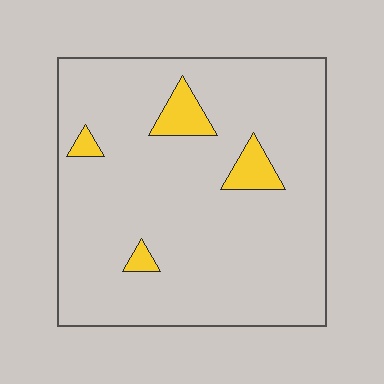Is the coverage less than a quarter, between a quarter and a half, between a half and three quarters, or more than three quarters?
Less than a quarter.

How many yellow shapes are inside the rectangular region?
4.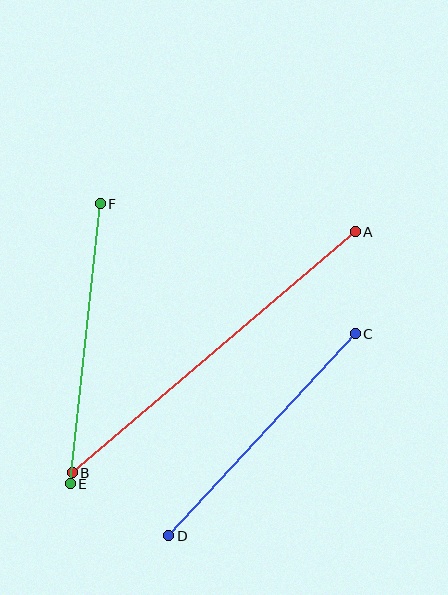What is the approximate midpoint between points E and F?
The midpoint is at approximately (85, 344) pixels.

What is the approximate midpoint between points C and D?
The midpoint is at approximately (262, 435) pixels.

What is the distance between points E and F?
The distance is approximately 282 pixels.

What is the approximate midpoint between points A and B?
The midpoint is at approximately (214, 352) pixels.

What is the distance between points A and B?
The distance is approximately 372 pixels.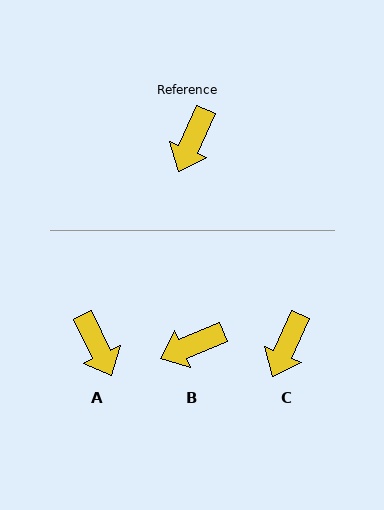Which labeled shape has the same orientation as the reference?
C.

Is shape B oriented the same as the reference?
No, it is off by about 43 degrees.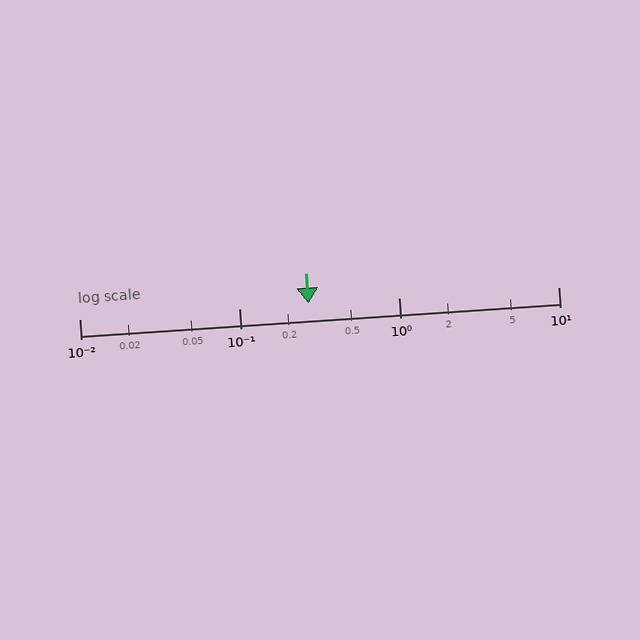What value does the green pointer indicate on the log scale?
The pointer indicates approximately 0.27.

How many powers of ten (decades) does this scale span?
The scale spans 3 decades, from 0.01 to 10.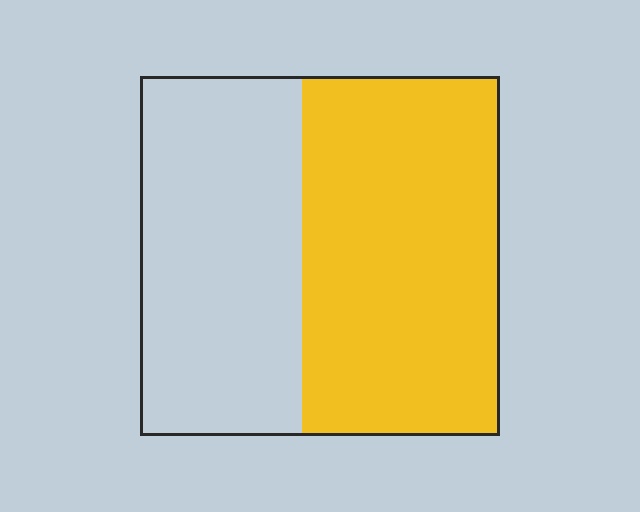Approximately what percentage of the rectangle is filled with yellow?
Approximately 55%.